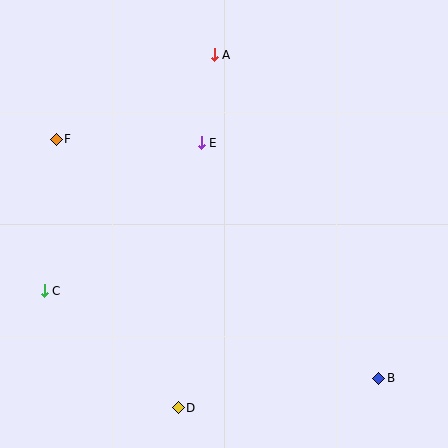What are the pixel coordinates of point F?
Point F is at (56, 139).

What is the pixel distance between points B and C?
The distance between B and C is 346 pixels.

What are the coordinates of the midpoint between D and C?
The midpoint between D and C is at (111, 349).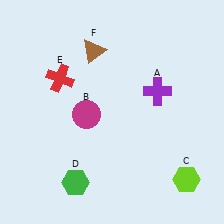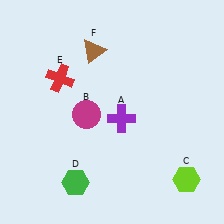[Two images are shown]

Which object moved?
The purple cross (A) moved left.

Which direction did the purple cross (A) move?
The purple cross (A) moved left.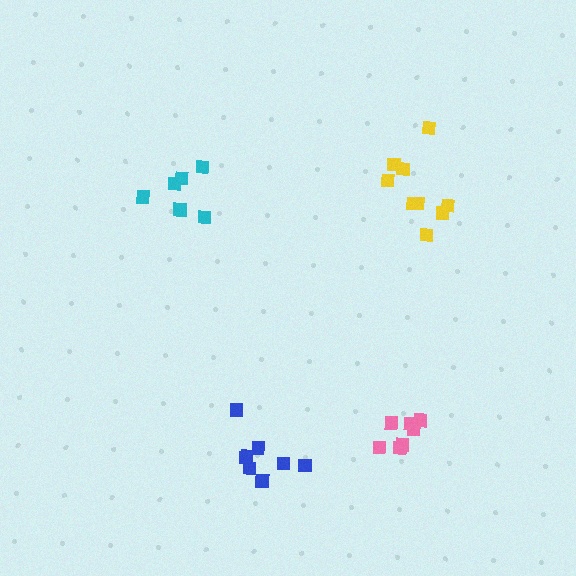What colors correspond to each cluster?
The clusters are colored: pink, cyan, yellow, blue.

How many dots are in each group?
Group 1: 7 dots, Group 2: 6 dots, Group 3: 9 dots, Group 4: 8 dots (30 total).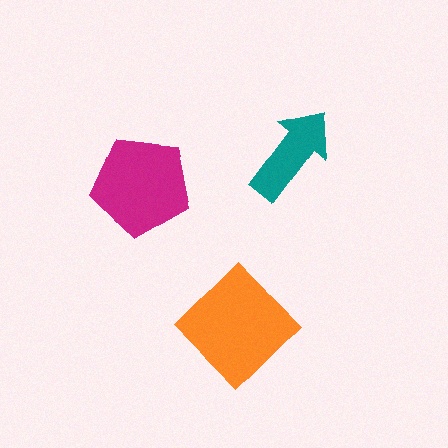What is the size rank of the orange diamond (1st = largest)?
1st.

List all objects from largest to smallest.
The orange diamond, the magenta pentagon, the teal arrow.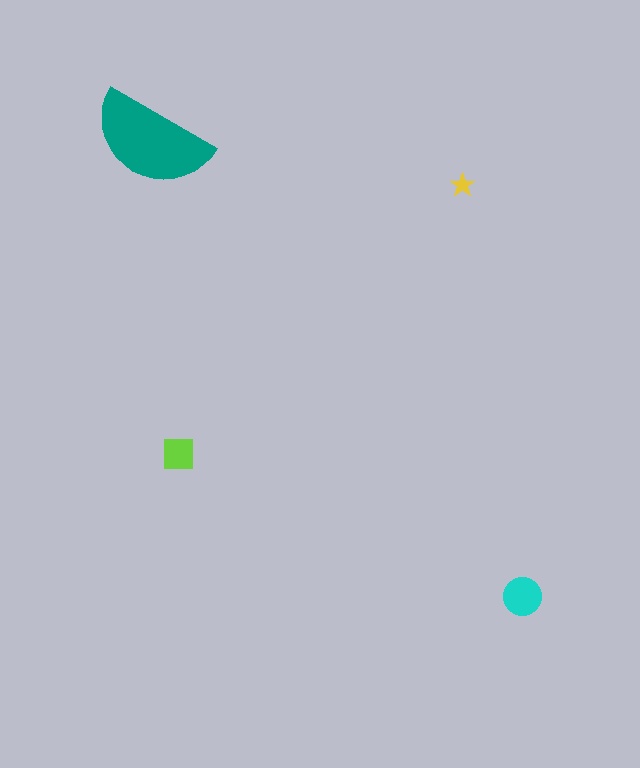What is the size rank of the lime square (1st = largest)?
3rd.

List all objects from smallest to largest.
The yellow star, the lime square, the cyan circle, the teal semicircle.